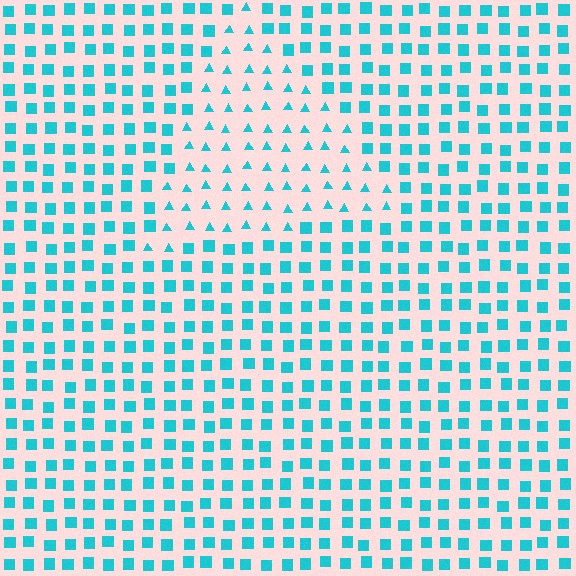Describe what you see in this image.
The image is filled with small cyan elements arranged in a uniform grid. A triangle-shaped region contains triangles, while the surrounding area contains squares. The boundary is defined purely by the change in element shape.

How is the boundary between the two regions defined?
The boundary is defined by a change in element shape: triangles inside vs. squares outside. All elements share the same color and spacing.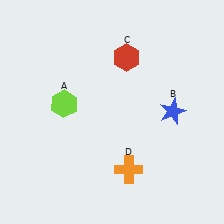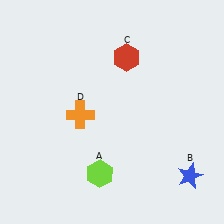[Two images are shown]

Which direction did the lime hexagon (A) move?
The lime hexagon (A) moved down.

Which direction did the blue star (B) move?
The blue star (B) moved down.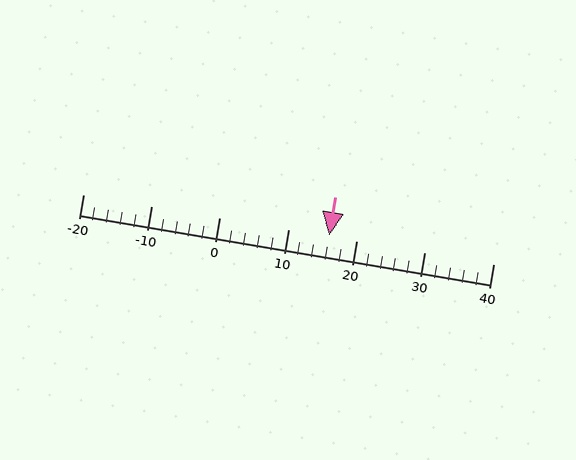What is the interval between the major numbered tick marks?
The major tick marks are spaced 10 units apart.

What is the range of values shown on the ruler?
The ruler shows values from -20 to 40.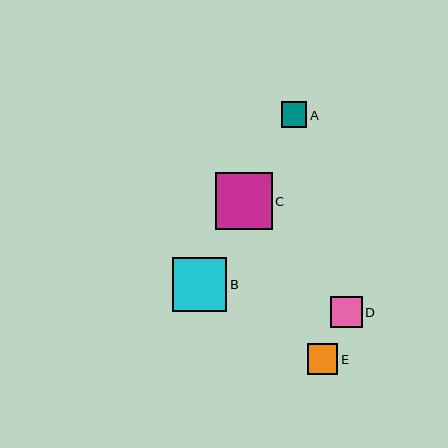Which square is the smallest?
Square A is the smallest with a size of approximately 26 pixels.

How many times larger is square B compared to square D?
Square B is approximately 1.7 times the size of square D.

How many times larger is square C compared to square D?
Square C is approximately 1.8 times the size of square D.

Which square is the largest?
Square C is the largest with a size of approximately 57 pixels.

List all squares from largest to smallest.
From largest to smallest: C, B, D, E, A.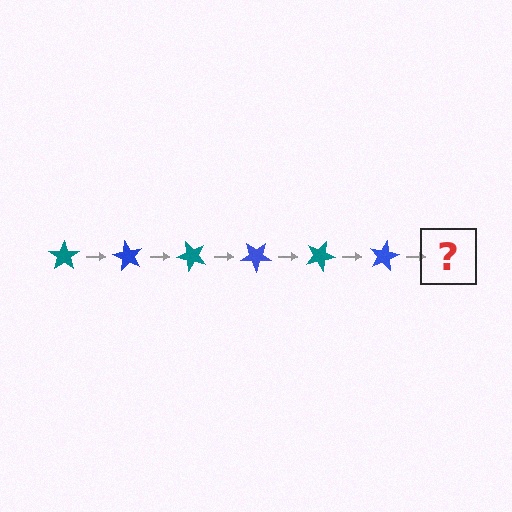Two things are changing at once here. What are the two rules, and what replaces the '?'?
The two rules are that it rotates 60 degrees each step and the color cycles through teal and blue. The '?' should be a teal star, rotated 360 degrees from the start.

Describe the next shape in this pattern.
It should be a teal star, rotated 360 degrees from the start.